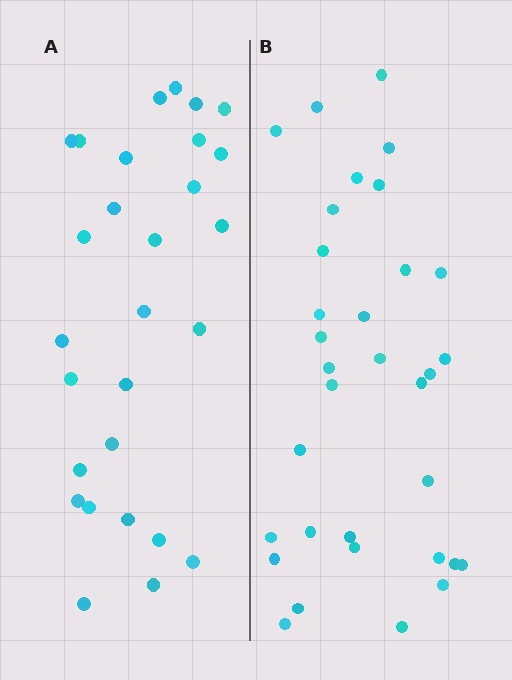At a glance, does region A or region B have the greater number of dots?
Region B (the right region) has more dots.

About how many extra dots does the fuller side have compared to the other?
Region B has about 5 more dots than region A.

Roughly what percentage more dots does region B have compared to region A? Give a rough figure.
About 20% more.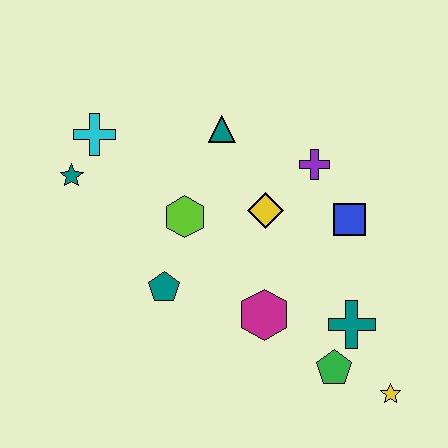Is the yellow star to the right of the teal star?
Yes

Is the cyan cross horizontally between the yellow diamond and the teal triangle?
No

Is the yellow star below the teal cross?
Yes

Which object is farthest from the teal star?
The yellow star is farthest from the teal star.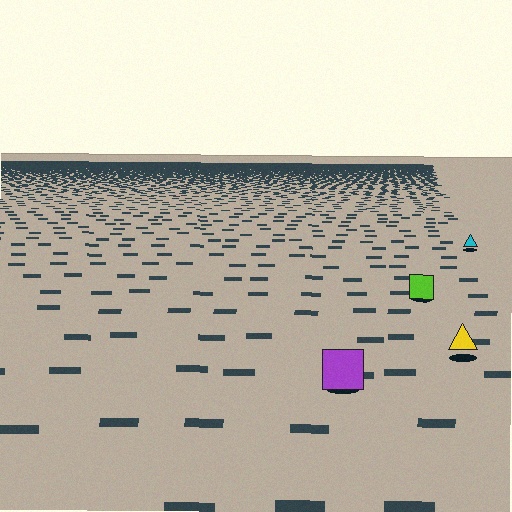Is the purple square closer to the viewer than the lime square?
Yes. The purple square is closer — you can tell from the texture gradient: the ground texture is coarser near it.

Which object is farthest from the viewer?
The cyan triangle is farthest from the viewer. It appears smaller and the ground texture around it is denser.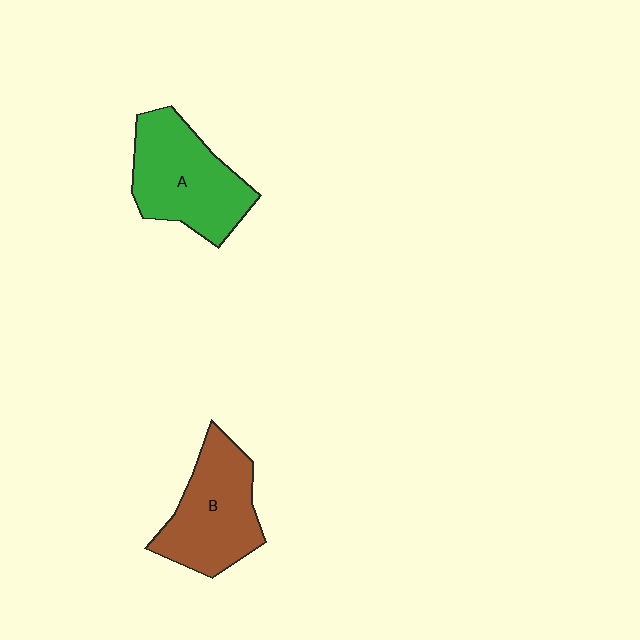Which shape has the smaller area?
Shape B (brown).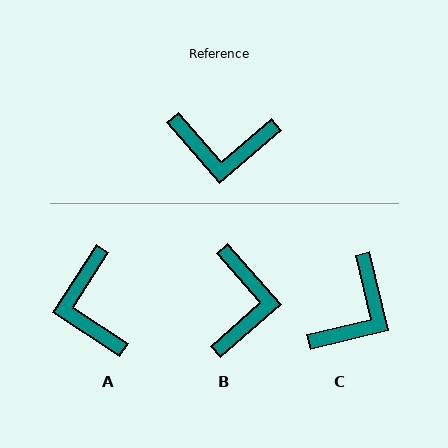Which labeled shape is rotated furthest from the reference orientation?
B, about 90 degrees away.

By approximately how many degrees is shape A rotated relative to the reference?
Approximately 74 degrees clockwise.